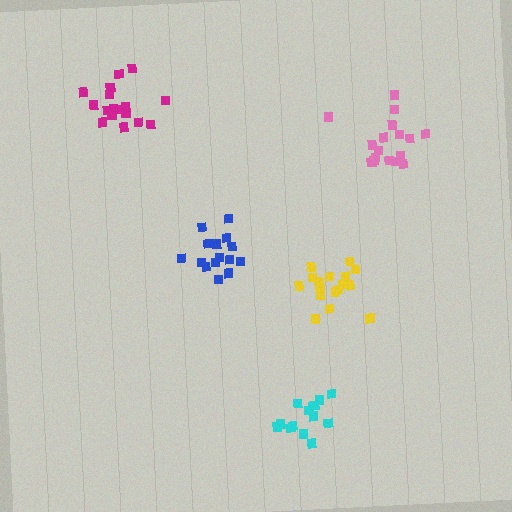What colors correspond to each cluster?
The clusters are colored: blue, pink, magenta, cyan, yellow.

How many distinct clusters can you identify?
There are 5 distinct clusters.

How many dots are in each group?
Group 1: 15 dots, Group 2: 17 dots, Group 3: 17 dots, Group 4: 15 dots, Group 5: 17 dots (81 total).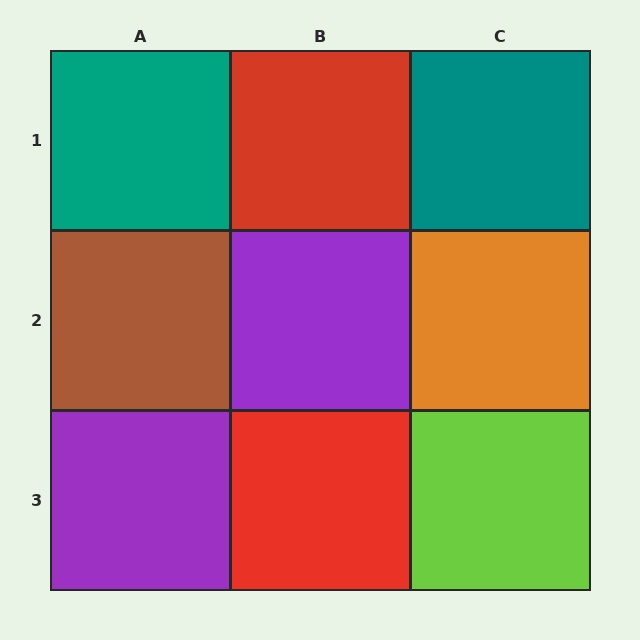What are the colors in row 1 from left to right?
Teal, red, teal.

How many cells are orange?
1 cell is orange.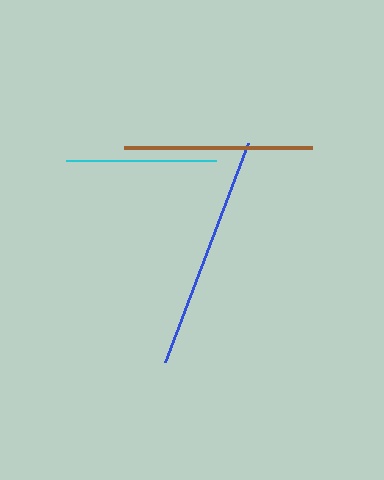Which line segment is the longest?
The blue line is the longest at approximately 234 pixels.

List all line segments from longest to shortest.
From longest to shortest: blue, brown, cyan.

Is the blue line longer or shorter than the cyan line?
The blue line is longer than the cyan line.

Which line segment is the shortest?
The cyan line is the shortest at approximately 149 pixels.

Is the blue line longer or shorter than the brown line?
The blue line is longer than the brown line.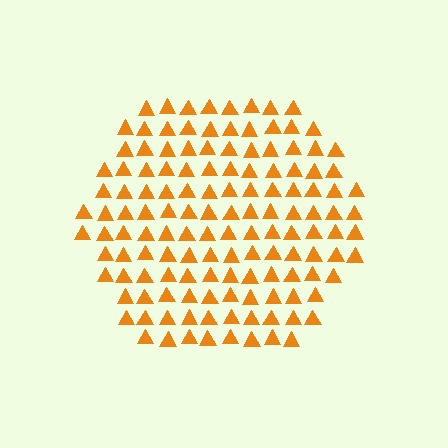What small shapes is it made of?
It is made of small triangles.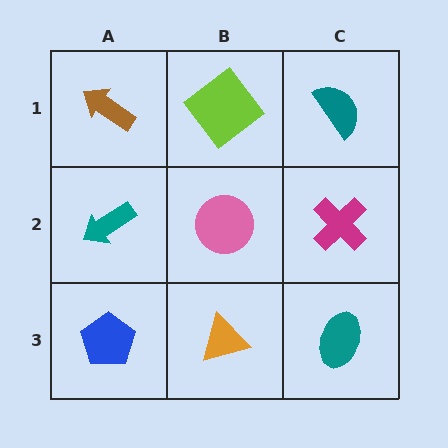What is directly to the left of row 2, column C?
A pink circle.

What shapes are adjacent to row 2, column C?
A teal semicircle (row 1, column C), a teal ellipse (row 3, column C), a pink circle (row 2, column B).